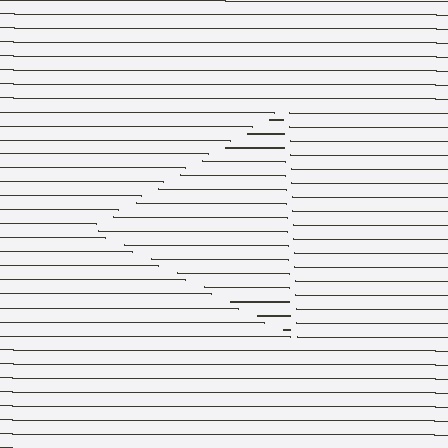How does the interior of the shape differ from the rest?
The interior of the shape contains the same grating, shifted by half a period — the contour is defined by the phase discontinuity where line-ends from the inner and outer gratings abut.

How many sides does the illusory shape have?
3 sides — the line-ends trace a triangle.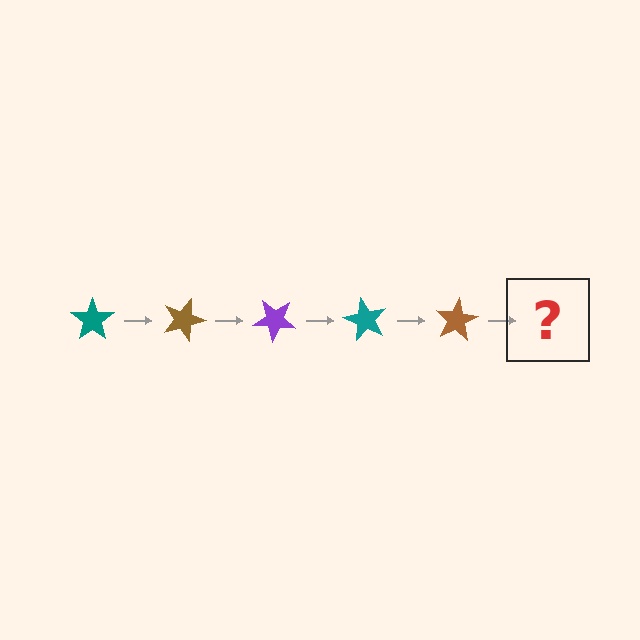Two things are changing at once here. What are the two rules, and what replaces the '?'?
The two rules are that it rotates 20 degrees each step and the color cycles through teal, brown, and purple. The '?' should be a purple star, rotated 100 degrees from the start.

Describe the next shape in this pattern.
It should be a purple star, rotated 100 degrees from the start.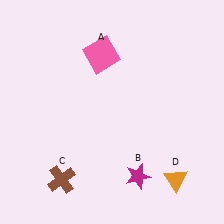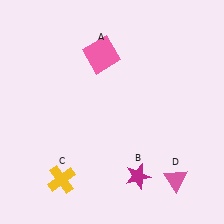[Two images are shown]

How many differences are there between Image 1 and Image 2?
There are 2 differences between the two images.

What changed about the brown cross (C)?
In Image 1, C is brown. In Image 2, it changed to yellow.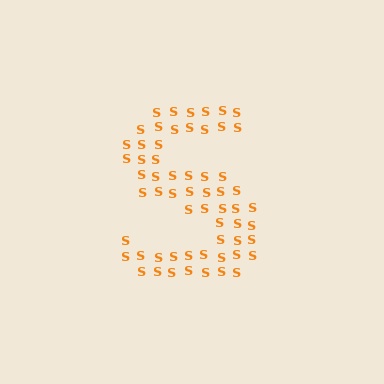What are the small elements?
The small elements are letter S's.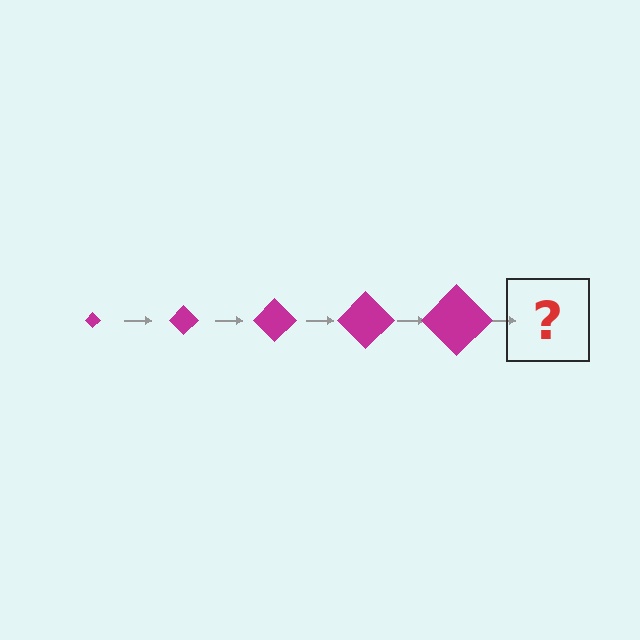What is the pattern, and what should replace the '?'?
The pattern is that the diamond gets progressively larger each step. The '?' should be a magenta diamond, larger than the previous one.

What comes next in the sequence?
The next element should be a magenta diamond, larger than the previous one.